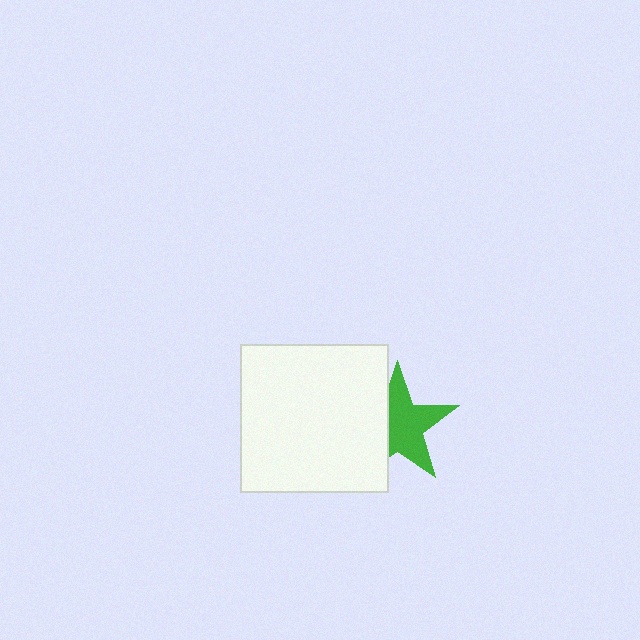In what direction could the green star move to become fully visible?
The green star could move right. That would shift it out from behind the white square entirely.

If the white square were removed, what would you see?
You would see the complete green star.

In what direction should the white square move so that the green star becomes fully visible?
The white square should move left. That is the shortest direction to clear the overlap and leave the green star fully visible.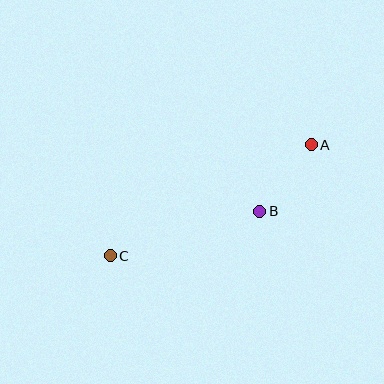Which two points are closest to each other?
Points A and B are closest to each other.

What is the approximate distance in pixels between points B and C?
The distance between B and C is approximately 156 pixels.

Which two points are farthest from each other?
Points A and C are farthest from each other.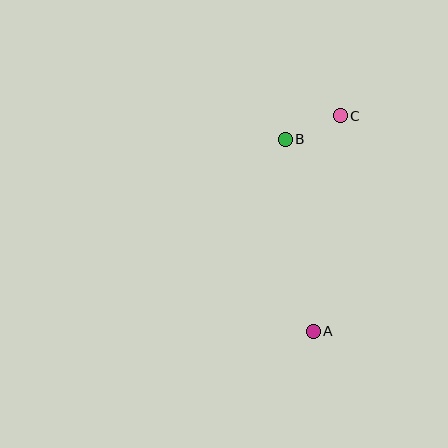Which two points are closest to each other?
Points B and C are closest to each other.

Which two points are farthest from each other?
Points A and C are farthest from each other.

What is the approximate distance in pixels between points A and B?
The distance between A and B is approximately 194 pixels.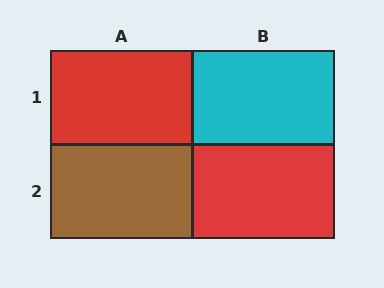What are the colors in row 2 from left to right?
Brown, red.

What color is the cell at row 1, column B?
Cyan.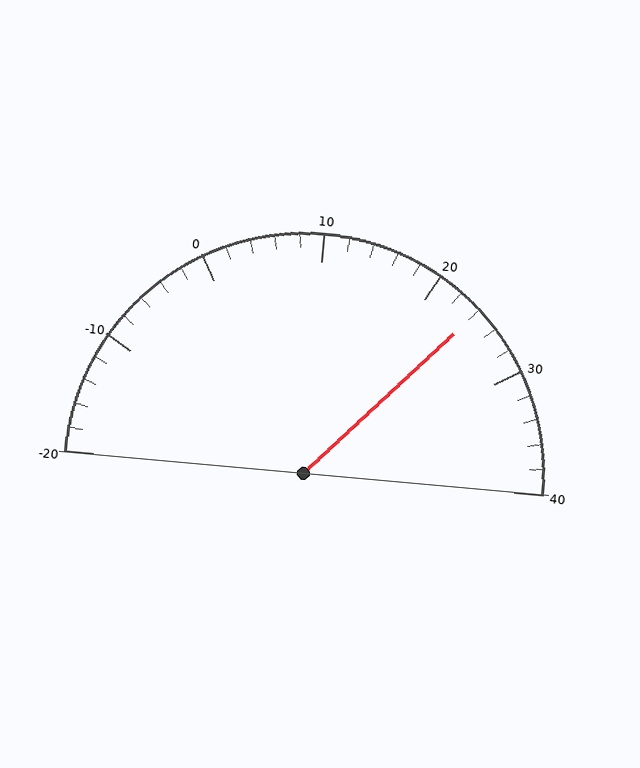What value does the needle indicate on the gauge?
The needle indicates approximately 24.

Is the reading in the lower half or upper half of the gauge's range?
The reading is in the upper half of the range (-20 to 40).